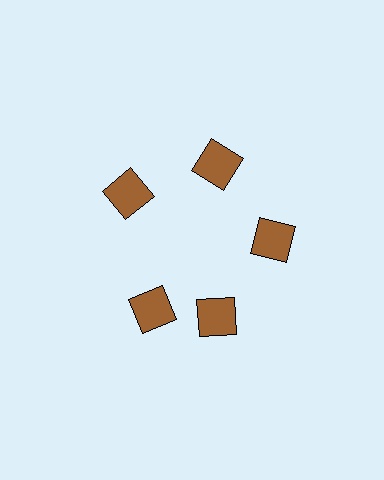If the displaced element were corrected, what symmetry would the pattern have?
It would have 5-fold rotational symmetry — the pattern would map onto itself every 72 degrees.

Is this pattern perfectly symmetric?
No. The 5 brown squares are arranged in a ring, but one element near the 8 o'clock position is rotated out of alignment along the ring, breaking the 5-fold rotational symmetry.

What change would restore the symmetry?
The symmetry would be restored by rotating it back into even spacing with its neighbors so that all 5 squares sit at equal angles and equal distance from the center.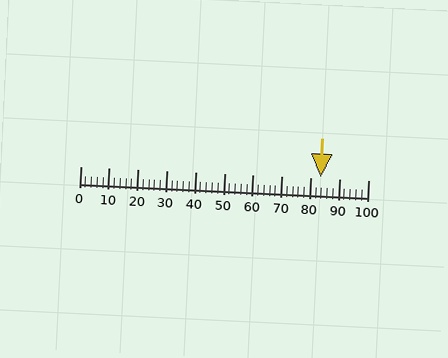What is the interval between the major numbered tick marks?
The major tick marks are spaced 10 units apart.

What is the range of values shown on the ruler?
The ruler shows values from 0 to 100.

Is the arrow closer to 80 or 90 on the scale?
The arrow is closer to 80.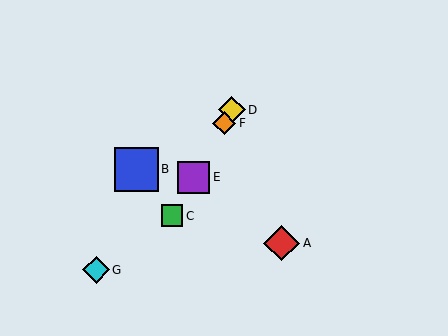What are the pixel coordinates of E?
Object E is at (194, 177).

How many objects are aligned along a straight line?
4 objects (C, D, E, F) are aligned along a straight line.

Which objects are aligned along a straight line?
Objects C, D, E, F are aligned along a straight line.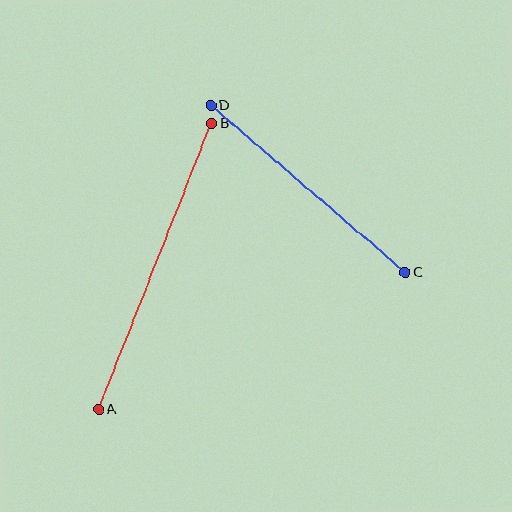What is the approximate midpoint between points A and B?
The midpoint is at approximately (155, 266) pixels.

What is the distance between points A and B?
The distance is approximately 308 pixels.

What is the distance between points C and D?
The distance is approximately 256 pixels.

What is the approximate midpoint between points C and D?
The midpoint is at approximately (308, 189) pixels.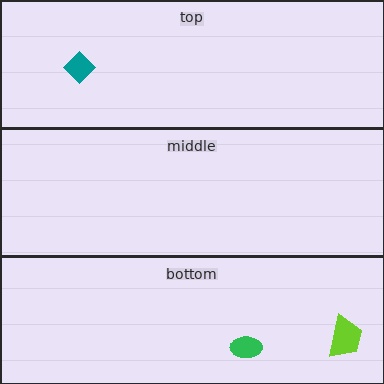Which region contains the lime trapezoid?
The bottom region.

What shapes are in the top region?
The teal diamond.